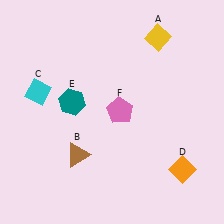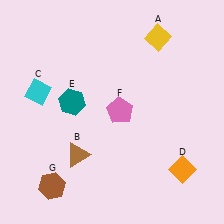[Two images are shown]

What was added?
A brown hexagon (G) was added in Image 2.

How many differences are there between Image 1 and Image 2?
There is 1 difference between the two images.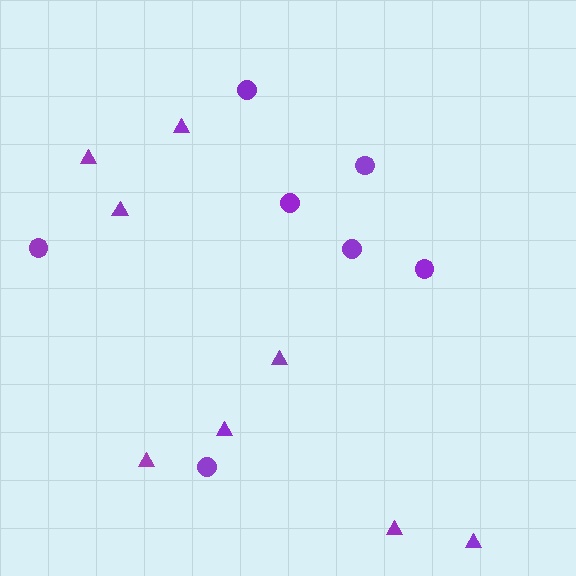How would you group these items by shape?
There are 2 groups: one group of triangles (8) and one group of circles (7).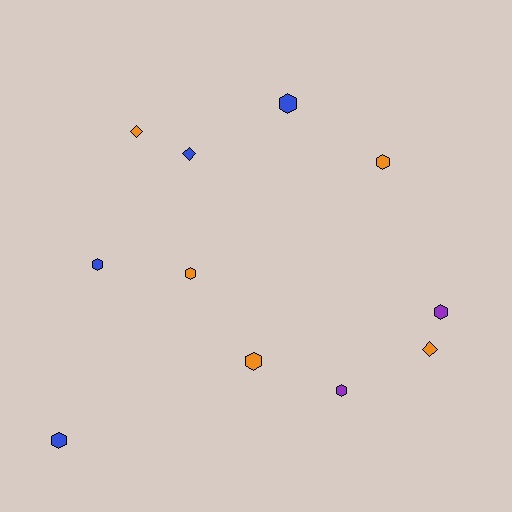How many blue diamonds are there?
There is 1 blue diamond.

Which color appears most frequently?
Orange, with 5 objects.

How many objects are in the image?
There are 11 objects.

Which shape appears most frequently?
Hexagon, with 8 objects.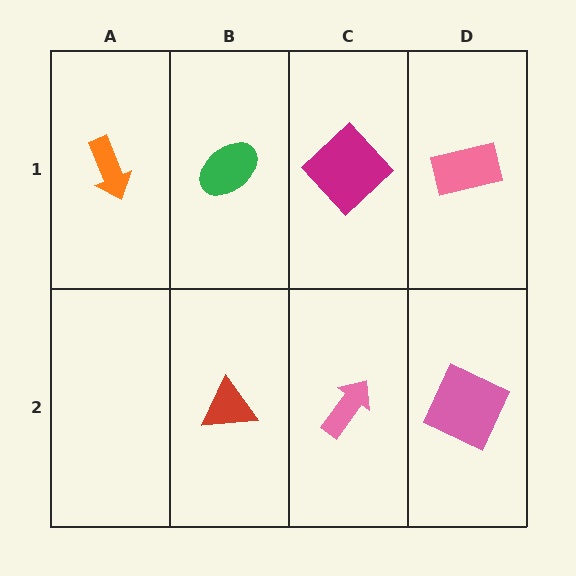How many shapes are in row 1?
4 shapes.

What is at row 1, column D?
A pink rectangle.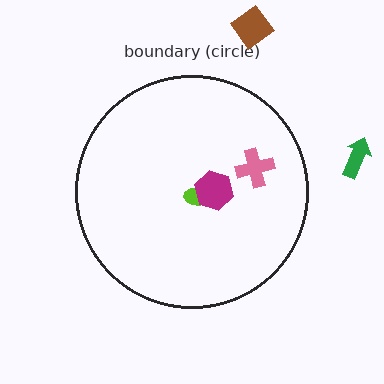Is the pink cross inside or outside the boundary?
Inside.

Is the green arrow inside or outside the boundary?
Outside.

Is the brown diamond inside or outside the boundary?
Outside.